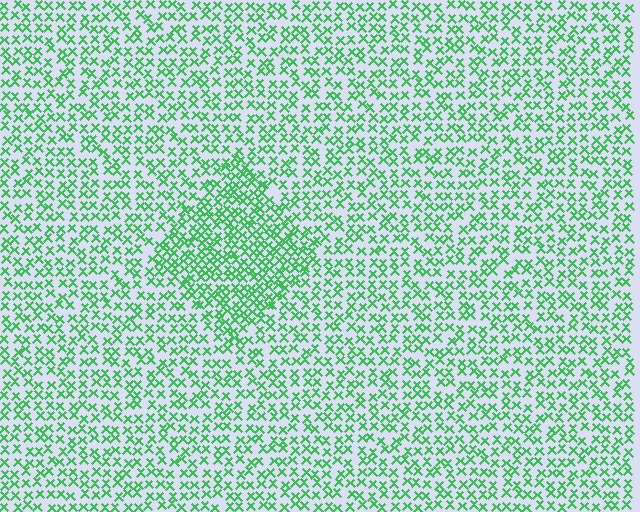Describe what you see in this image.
The image contains small green elements arranged at two different densities. A diamond-shaped region is visible where the elements are more densely packed than the surrounding area.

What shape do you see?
I see a diamond.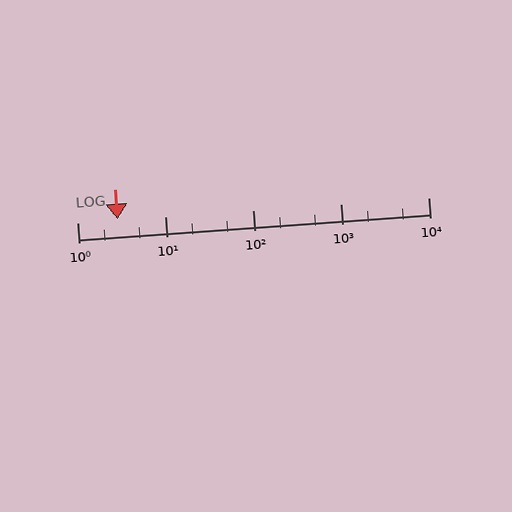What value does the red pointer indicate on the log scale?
The pointer indicates approximately 2.9.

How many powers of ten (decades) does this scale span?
The scale spans 4 decades, from 1 to 10000.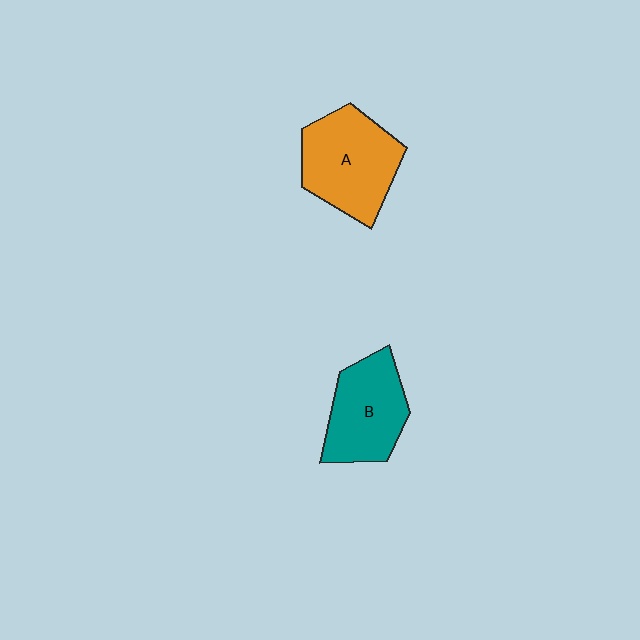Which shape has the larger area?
Shape A (orange).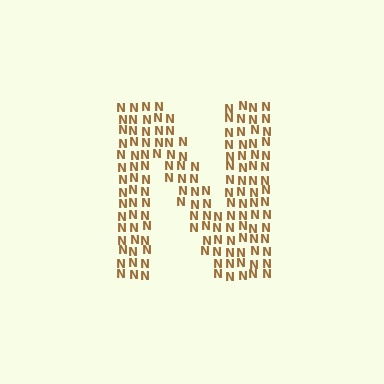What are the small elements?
The small elements are letter N's.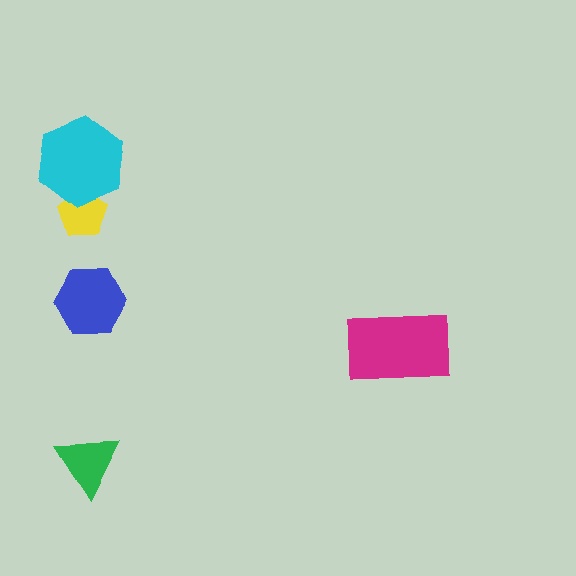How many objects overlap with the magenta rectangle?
0 objects overlap with the magenta rectangle.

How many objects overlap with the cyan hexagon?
1 object overlaps with the cyan hexagon.